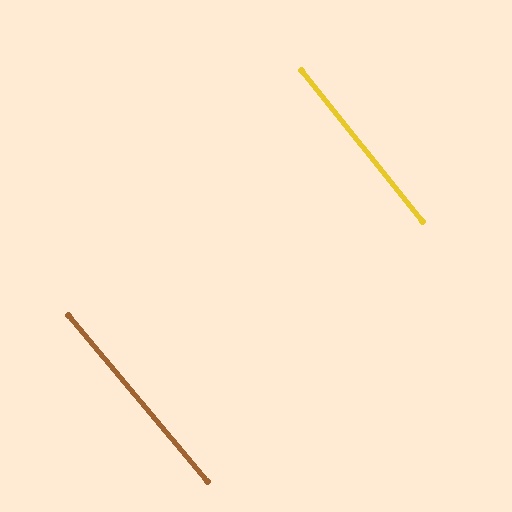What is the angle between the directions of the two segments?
Approximately 1 degree.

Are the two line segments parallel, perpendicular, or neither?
Parallel — their directions differ by only 1.2°.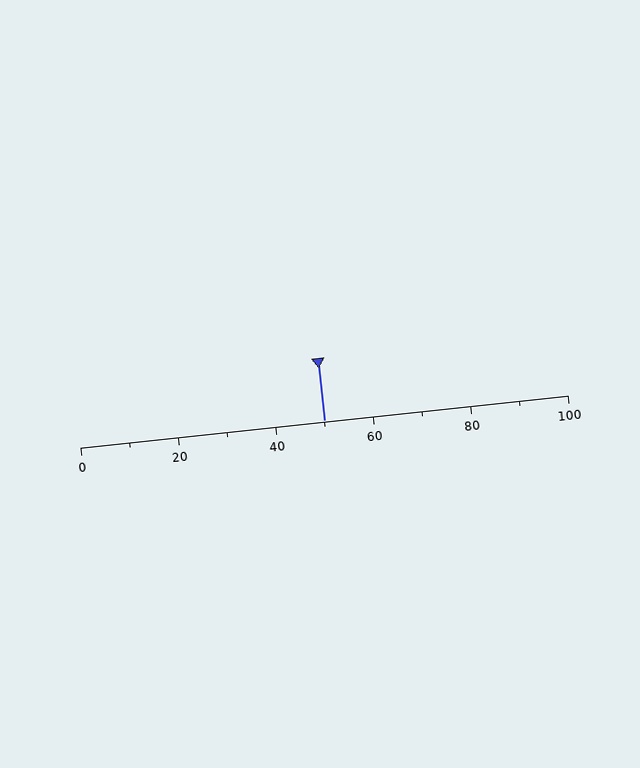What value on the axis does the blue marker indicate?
The marker indicates approximately 50.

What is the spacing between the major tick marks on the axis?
The major ticks are spaced 20 apart.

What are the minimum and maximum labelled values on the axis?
The axis runs from 0 to 100.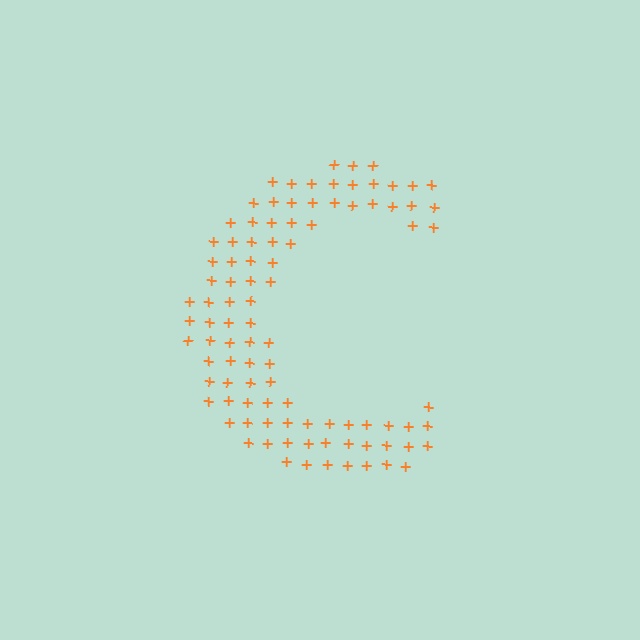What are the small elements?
The small elements are plus signs.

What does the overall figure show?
The overall figure shows the letter C.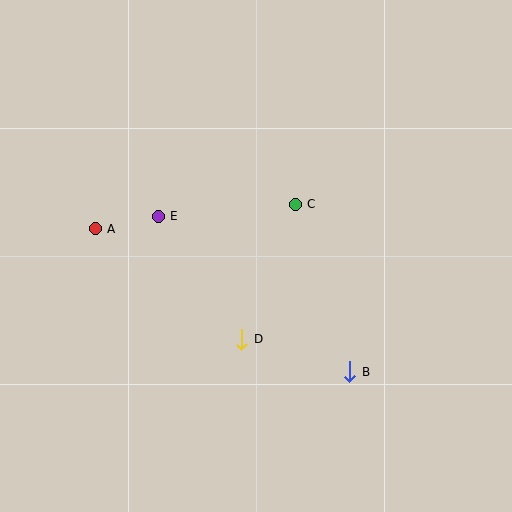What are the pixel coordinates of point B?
Point B is at (350, 372).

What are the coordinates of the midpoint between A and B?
The midpoint between A and B is at (222, 300).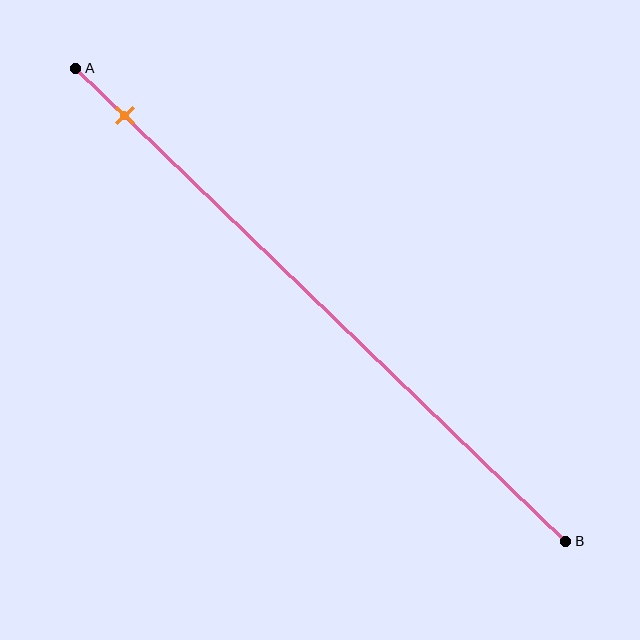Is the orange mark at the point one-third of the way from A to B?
No, the mark is at about 10% from A, not at the 33% one-third point.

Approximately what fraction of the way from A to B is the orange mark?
The orange mark is approximately 10% of the way from A to B.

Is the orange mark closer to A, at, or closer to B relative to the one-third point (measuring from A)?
The orange mark is closer to point A than the one-third point of segment AB.